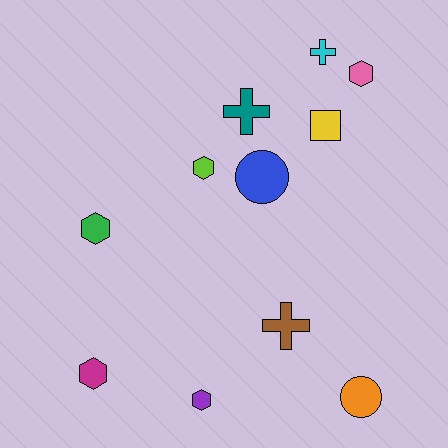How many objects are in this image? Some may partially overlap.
There are 11 objects.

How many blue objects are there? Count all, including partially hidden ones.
There is 1 blue object.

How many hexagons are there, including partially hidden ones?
There are 5 hexagons.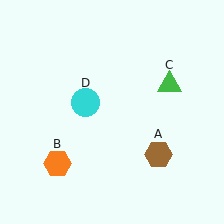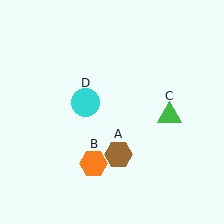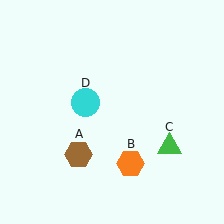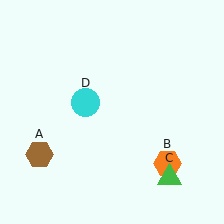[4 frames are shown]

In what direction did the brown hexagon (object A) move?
The brown hexagon (object A) moved left.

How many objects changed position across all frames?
3 objects changed position: brown hexagon (object A), orange hexagon (object B), green triangle (object C).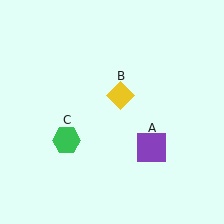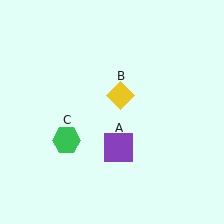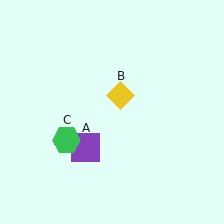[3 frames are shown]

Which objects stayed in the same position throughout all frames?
Yellow diamond (object B) and green hexagon (object C) remained stationary.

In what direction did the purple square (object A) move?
The purple square (object A) moved left.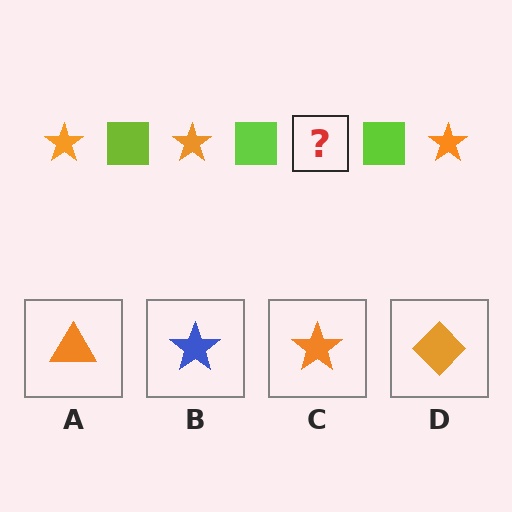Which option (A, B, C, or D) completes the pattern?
C.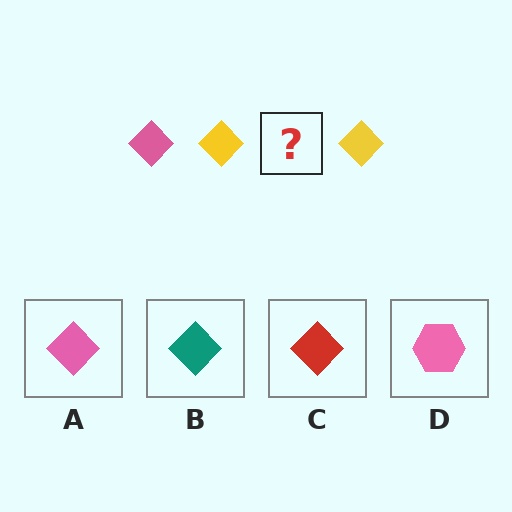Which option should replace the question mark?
Option A.